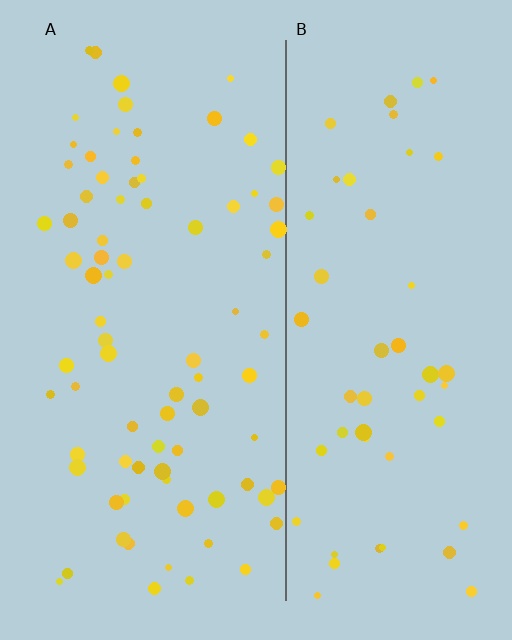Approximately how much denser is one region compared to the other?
Approximately 1.5× — region A over region B.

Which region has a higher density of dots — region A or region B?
A (the left).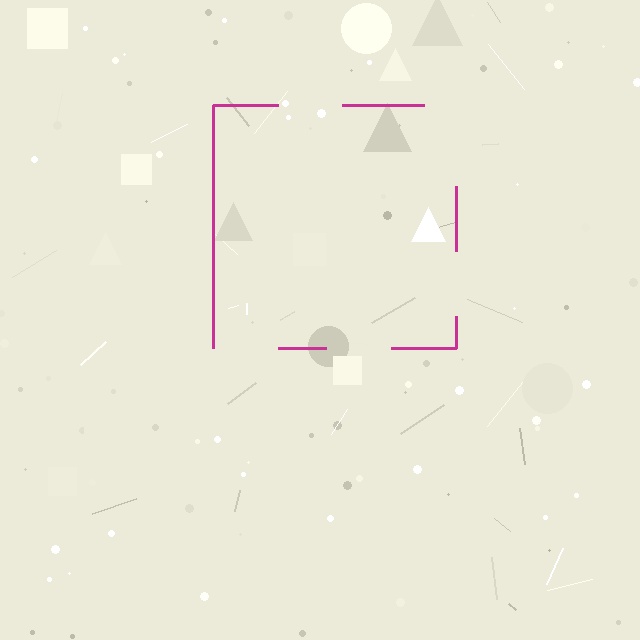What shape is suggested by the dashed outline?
The dashed outline suggests a square.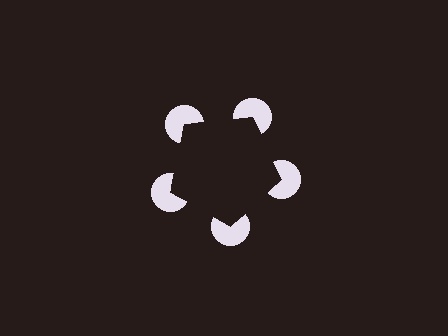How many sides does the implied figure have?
5 sides.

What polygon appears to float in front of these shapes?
An illusory pentagon — its edges are inferred from the aligned wedge cuts in the pac-man discs, not physically drawn.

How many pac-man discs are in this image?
There are 5 — one at each vertex of the illusory pentagon.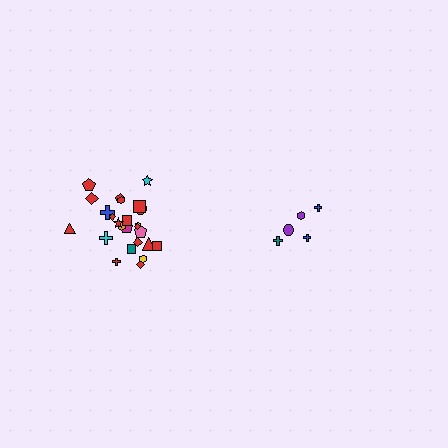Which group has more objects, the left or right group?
The left group.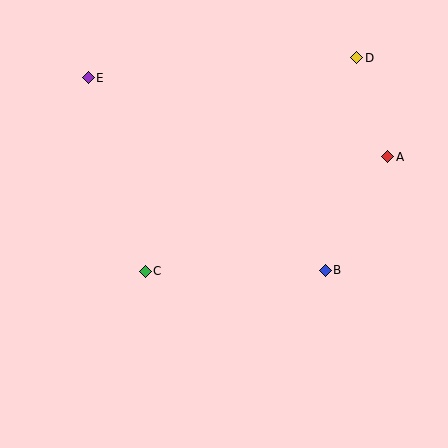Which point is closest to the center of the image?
Point C at (145, 271) is closest to the center.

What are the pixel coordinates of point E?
Point E is at (88, 78).